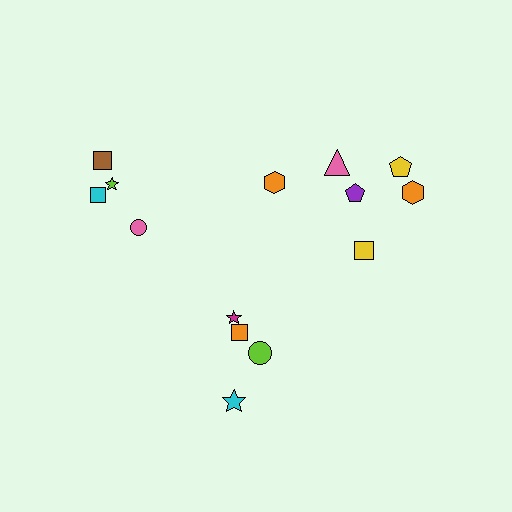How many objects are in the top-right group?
There are 6 objects.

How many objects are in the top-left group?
There are 4 objects.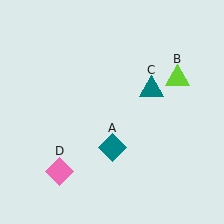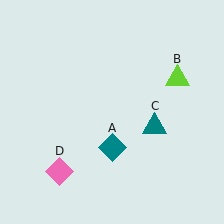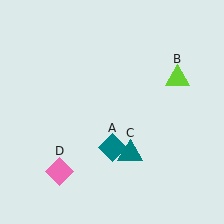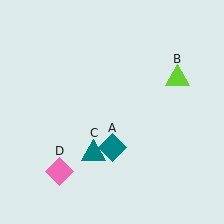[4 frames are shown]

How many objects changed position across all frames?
1 object changed position: teal triangle (object C).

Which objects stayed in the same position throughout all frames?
Teal diamond (object A) and lime triangle (object B) and pink diamond (object D) remained stationary.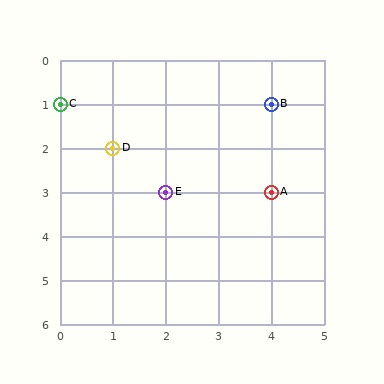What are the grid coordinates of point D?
Point D is at grid coordinates (1, 2).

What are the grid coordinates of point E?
Point E is at grid coordinates (2, 3).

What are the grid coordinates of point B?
Point B is at grid coordinates (4, 1).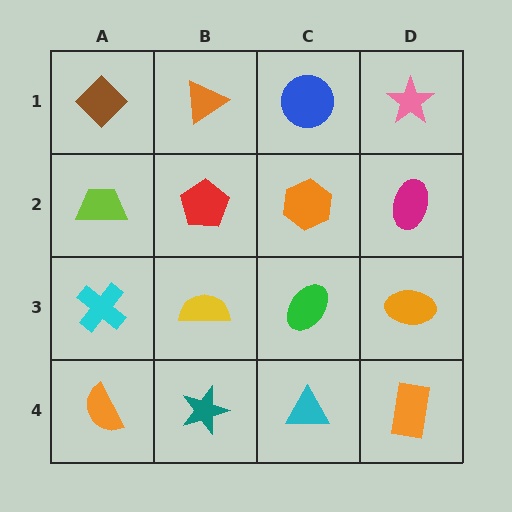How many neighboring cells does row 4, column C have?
3.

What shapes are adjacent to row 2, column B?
An orange triangle (row 1, column B), a yellow semicircle (row 3, column B), a lime trapezoid (row 2, column A), an orange hexagon (row 2, column C).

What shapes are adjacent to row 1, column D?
A magenta ellipse (row 2, column D), a blue circle (row 1, column C).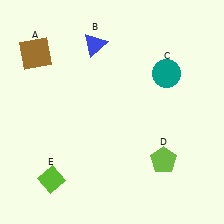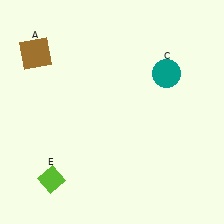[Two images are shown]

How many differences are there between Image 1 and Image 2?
There are 2 differences between the two images.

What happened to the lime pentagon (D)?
The lime pentagon (D) was removed in Image 2. It was in the bottom-right area of Image 1.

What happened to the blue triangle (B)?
The blue triangle (B) was removed in Image 2. It was in the top-left area of Image 1.